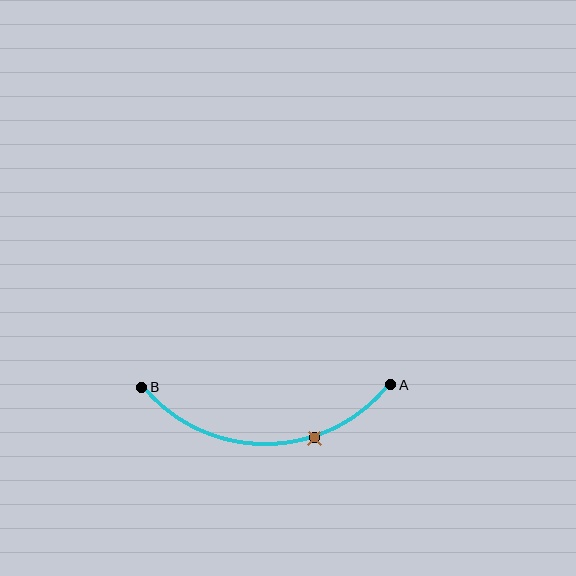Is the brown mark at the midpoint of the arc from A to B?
No. The brown mark lies on the arc but is closer to endpoint A. The arc midpoint would be at the point on the curve equidistant along the arc from both A and B.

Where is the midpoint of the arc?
The arc midpoint is the point on the curve farthest from the straight line joining A and B. It sits below that line.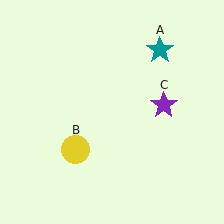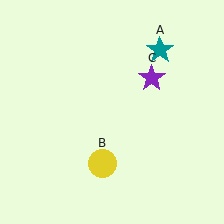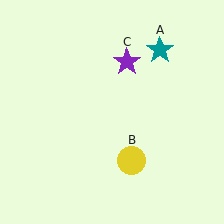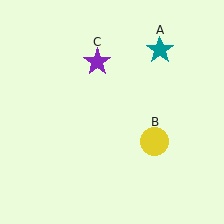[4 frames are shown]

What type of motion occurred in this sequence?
The yellow circle (object B), purple star (object C) rotated counterclockwise around the center of the scene.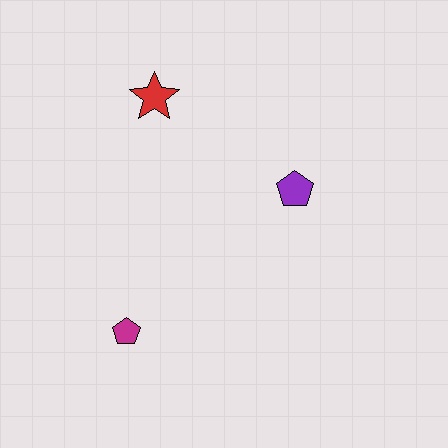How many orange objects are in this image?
There are no orange objects.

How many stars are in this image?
There is 1 star.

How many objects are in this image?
There are 3 objects.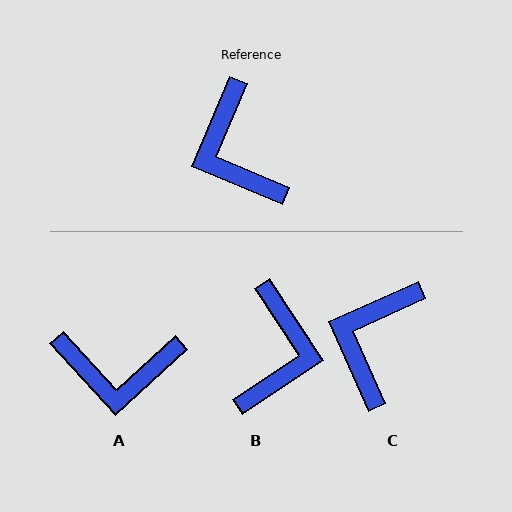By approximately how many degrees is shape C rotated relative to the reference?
Approximately 43 degrees clockwise.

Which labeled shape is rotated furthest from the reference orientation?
B, about 147 degrees away.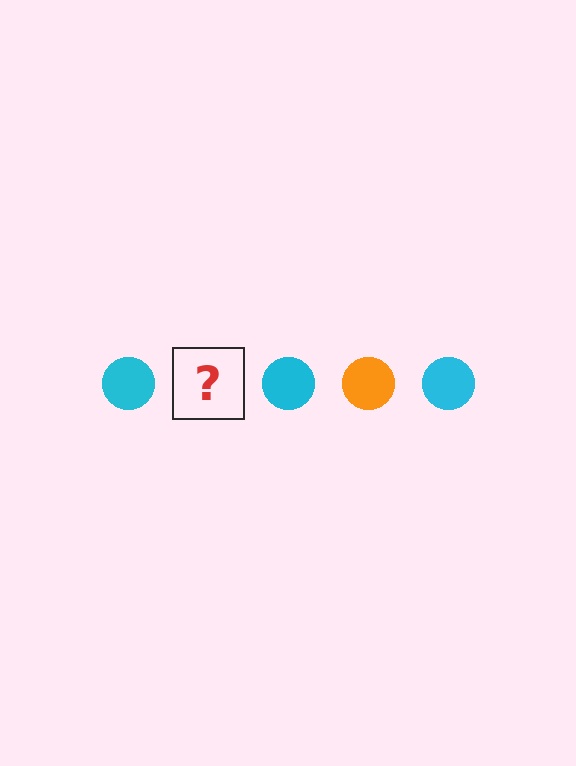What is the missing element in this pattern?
The missing element is an orange circle.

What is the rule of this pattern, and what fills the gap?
The rule is that the pattern cycles through cyan, orange circles. The gap should be filled with an orange circle.